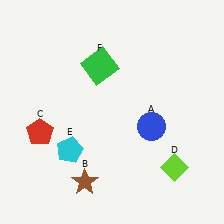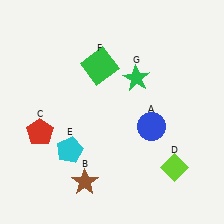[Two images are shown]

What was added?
A green star (G) was added in Image 2.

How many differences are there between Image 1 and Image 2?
There is 1 difference between the two images.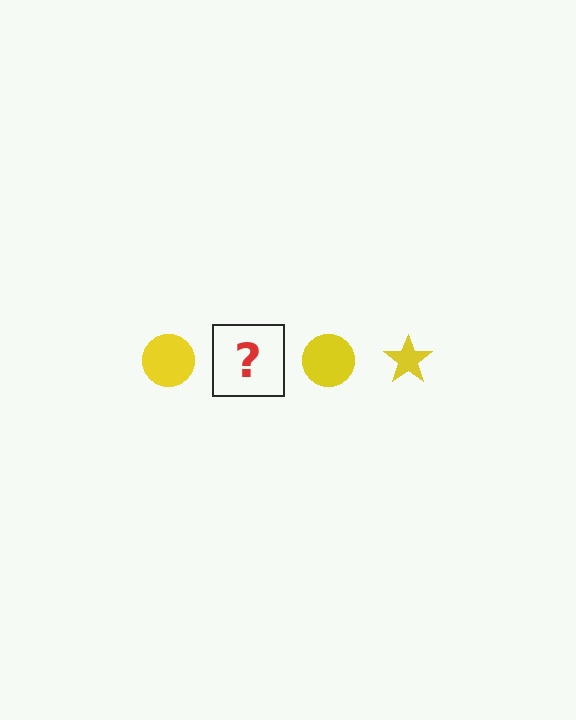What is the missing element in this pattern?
The missing element is a yellow star.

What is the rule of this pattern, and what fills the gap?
The rule is that the pattern cycles through circle, star shapes in yellow. The gap should be filled with a yellow star.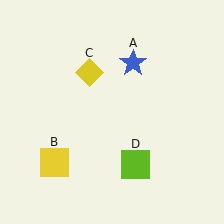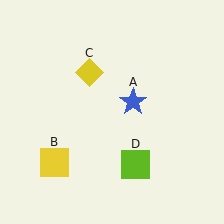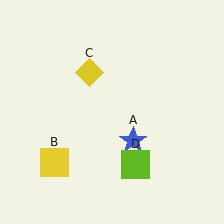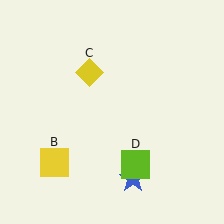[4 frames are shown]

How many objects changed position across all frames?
1 object changed position: blue star (object A).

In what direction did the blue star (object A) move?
The blue star (object A) moved down.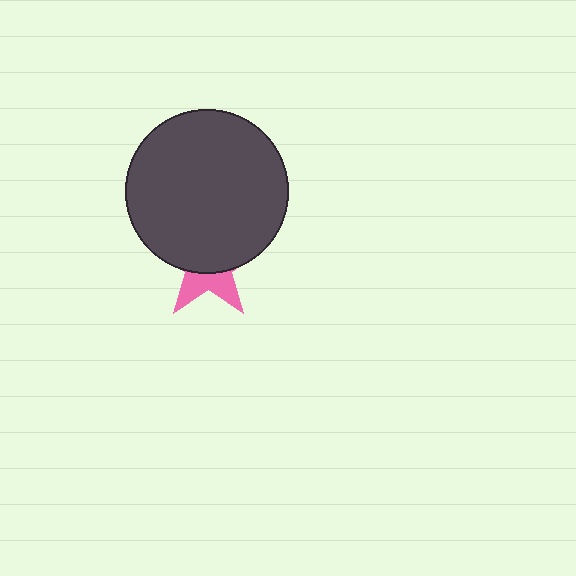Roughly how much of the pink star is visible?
A small part of it is visible (roughly 36%).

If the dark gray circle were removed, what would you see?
You would see the complete pink star.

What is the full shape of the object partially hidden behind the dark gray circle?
The partially hidden object is a pink star.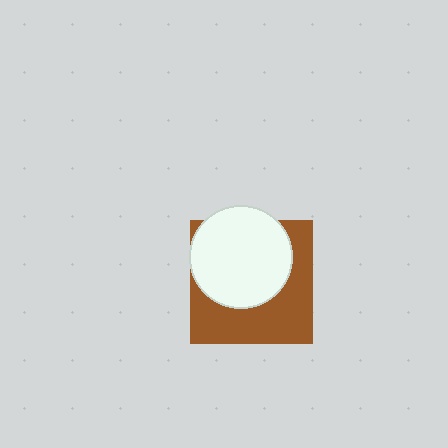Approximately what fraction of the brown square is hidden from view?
Roughly 51% of the brown square is hidden behind the white circle.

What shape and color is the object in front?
The object in front is a white circle.